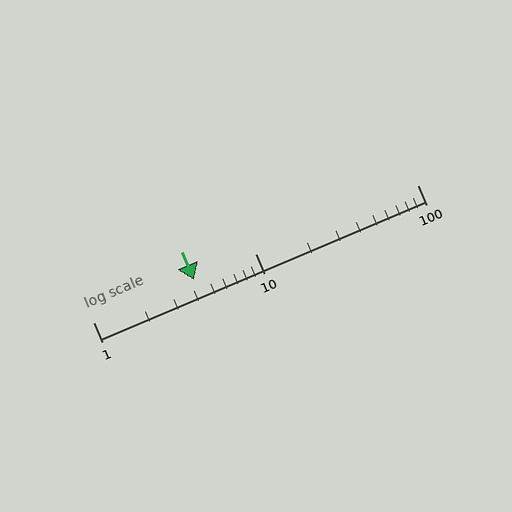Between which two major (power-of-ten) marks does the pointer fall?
The pointer is between 1 and 10.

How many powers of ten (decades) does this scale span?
The scale spans 2 decades, from 1 to 100.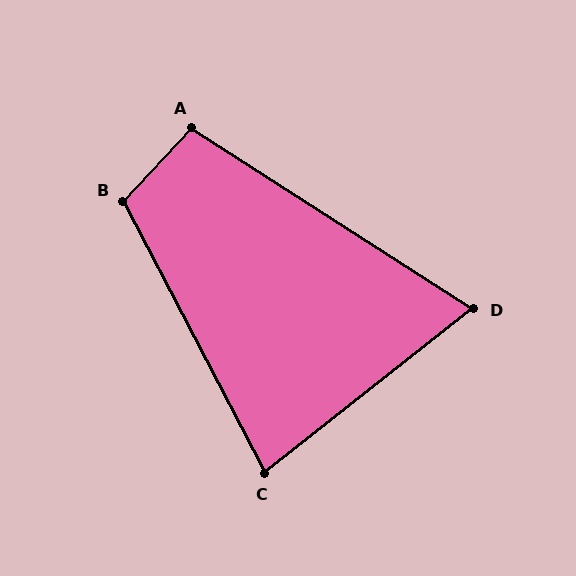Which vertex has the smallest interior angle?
D, at approximately 71 degrees.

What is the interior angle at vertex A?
Approximately 101 degrees (obtuse).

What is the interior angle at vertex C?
Approximately 79 degrees (acute).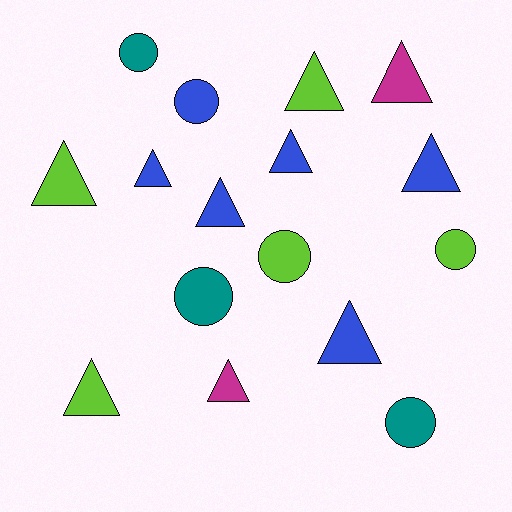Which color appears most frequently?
Blue, with 6 objects.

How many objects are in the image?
There are 16 objects.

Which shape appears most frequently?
Triangle, with 10 objects.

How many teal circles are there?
There are 3 teal circles.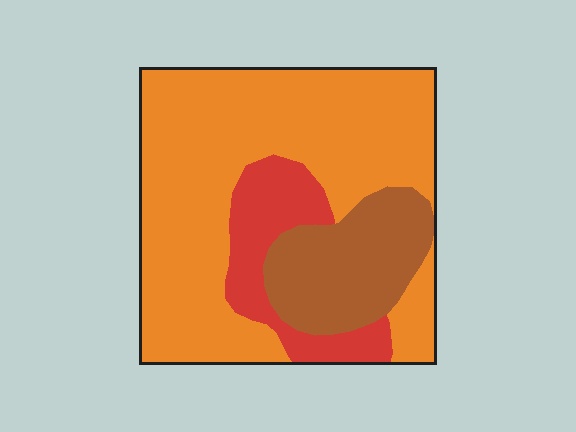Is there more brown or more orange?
Orange.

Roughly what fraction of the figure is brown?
Brown takes up about one fifth (1/5) of the figure.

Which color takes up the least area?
Red, at roughly 15%.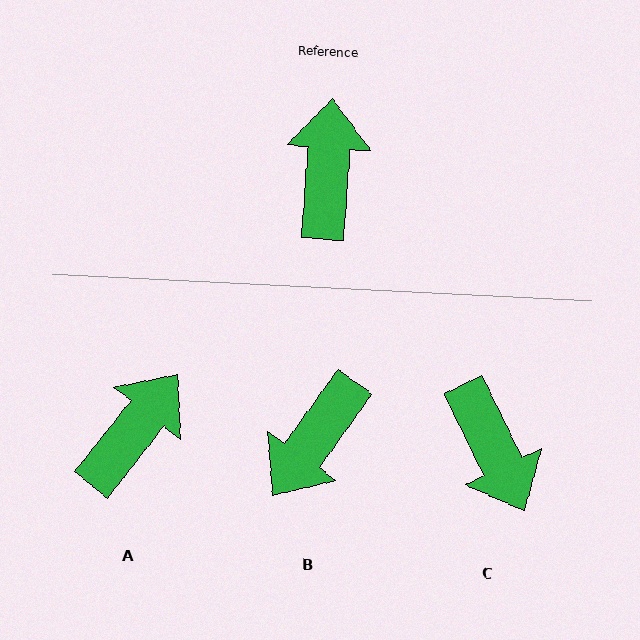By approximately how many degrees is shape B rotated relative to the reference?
Approximately 149 degrees counter-clockwise.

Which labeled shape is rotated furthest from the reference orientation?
C, about 150 degrees away.